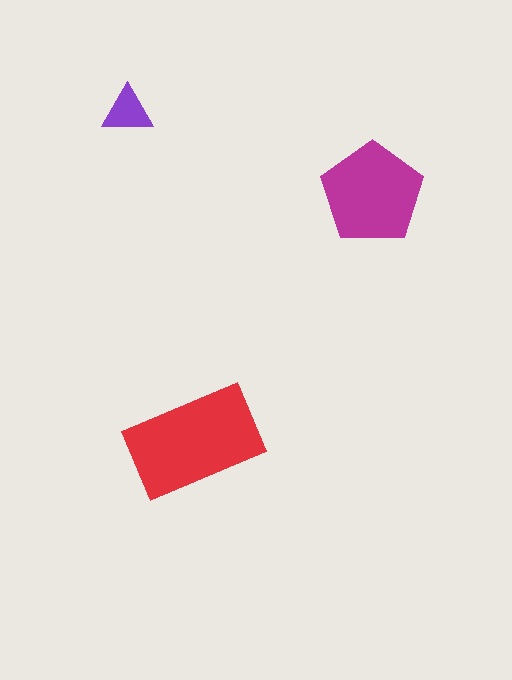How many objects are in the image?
There are 3 objects in the image.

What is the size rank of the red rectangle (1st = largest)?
1st.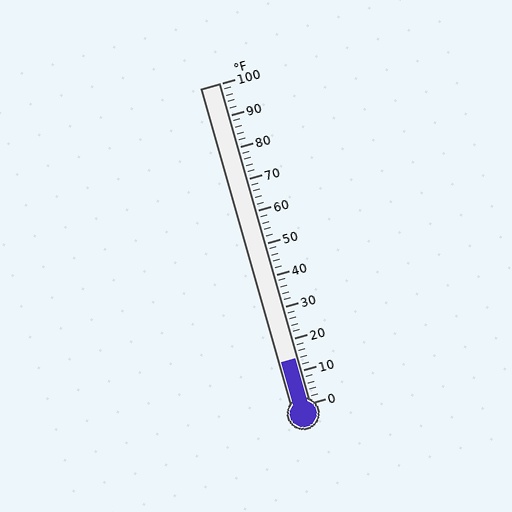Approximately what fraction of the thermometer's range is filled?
The thermometer is filled to approximately 15% of its range.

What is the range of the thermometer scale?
The thermometer scale ranges from 0°F to 100°F.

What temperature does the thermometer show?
The thermometer shows approximately 14°F.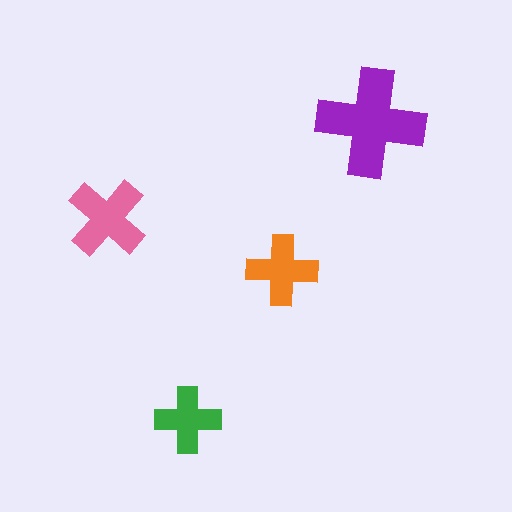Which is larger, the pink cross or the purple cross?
The purple one.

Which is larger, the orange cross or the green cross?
The orange one.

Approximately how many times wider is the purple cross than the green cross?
About 1.5 times wider.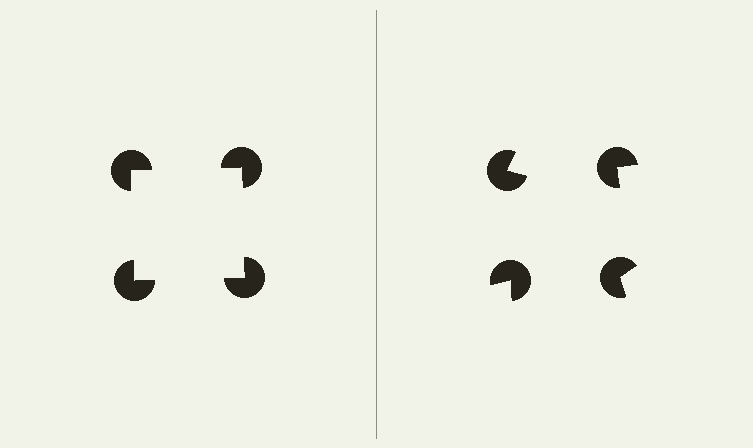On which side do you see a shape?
An illusory square appears on the left side. On the right side the wedge cuts are rotated, so no coherent shape forms.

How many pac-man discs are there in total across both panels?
8 — 4 on each side.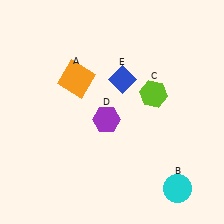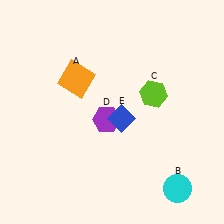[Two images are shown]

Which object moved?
The blue diamond (E) moved down.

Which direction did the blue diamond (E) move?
The blue diamond (E) moved down.